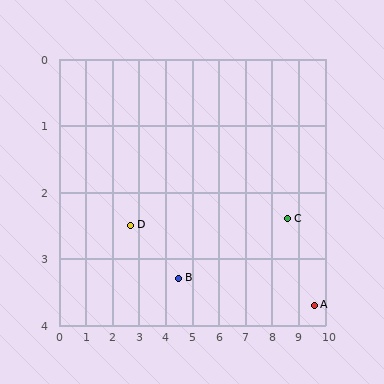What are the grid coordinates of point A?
Point A is at approximately (9.6, 3.7).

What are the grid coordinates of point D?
Point D is at approximately (2.7, 2.5).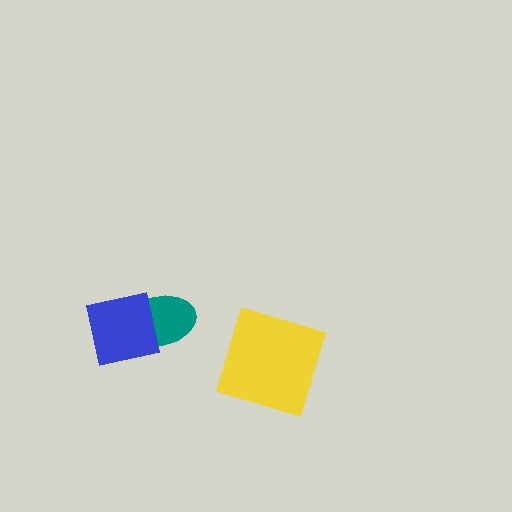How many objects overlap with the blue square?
1 object overlaps with the blue square.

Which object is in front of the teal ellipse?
The blue square is in front of the teal ellipse.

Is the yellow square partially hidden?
No, no other shape covers it.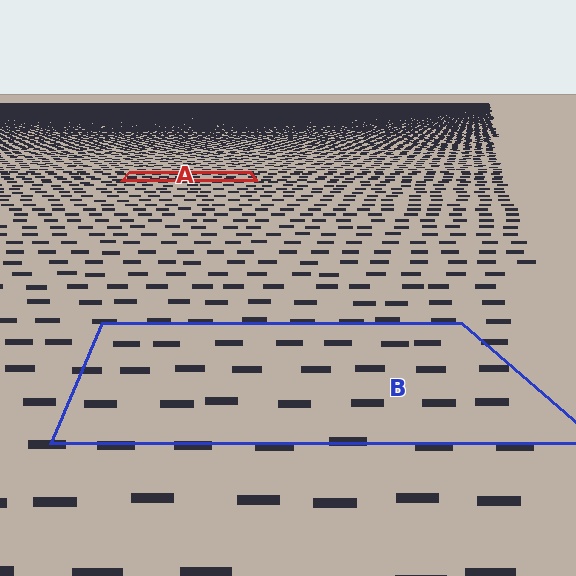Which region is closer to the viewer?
Region B is closer. The texture elements there are larger and more spread out.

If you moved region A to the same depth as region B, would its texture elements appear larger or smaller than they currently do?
They would appear larger. At a closer depth, the same texture elements are projected at a bigger on-screen size.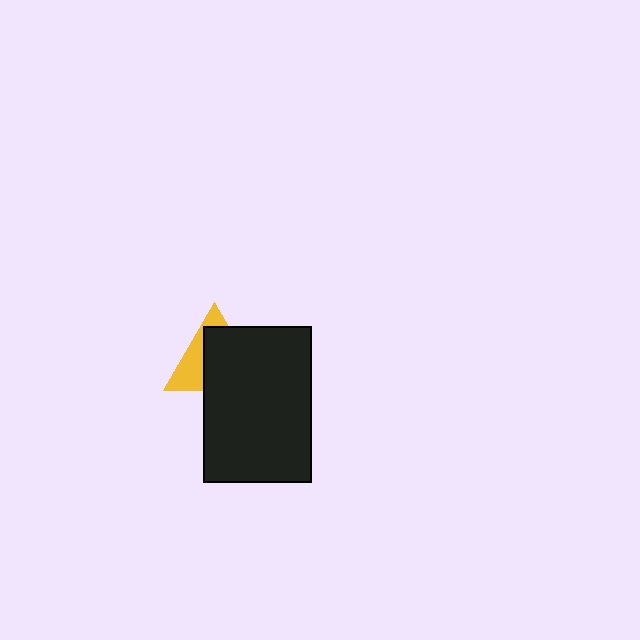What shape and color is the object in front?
The object in front is a black rectangle.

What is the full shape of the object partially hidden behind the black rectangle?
The partially hidden object is a yellow triangle.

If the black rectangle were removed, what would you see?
You would see the complete yellow triangle.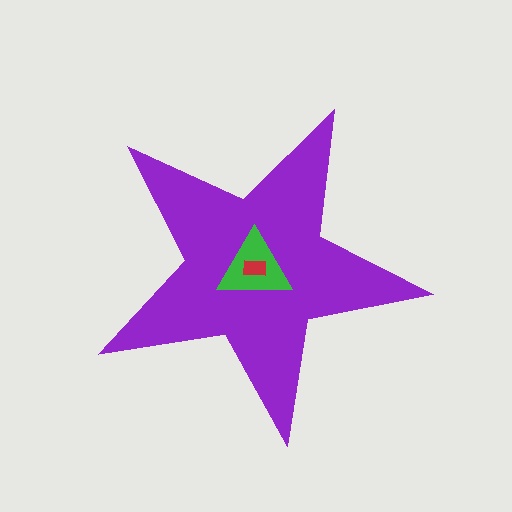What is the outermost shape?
The purple star.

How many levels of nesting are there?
3.